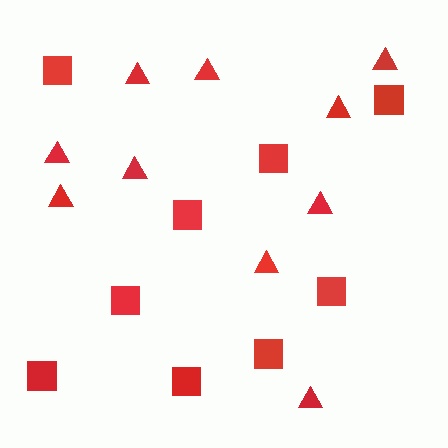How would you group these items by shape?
There are 2 groups: one group of triangles (10) and one group of squares (9).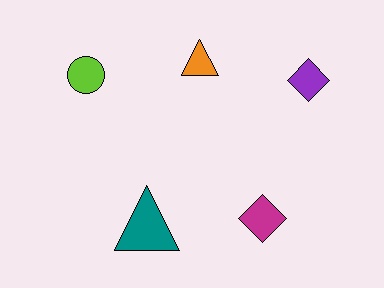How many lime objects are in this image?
There is 1 lime object.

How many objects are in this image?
There are 5 objects.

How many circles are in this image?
There is 1 circle.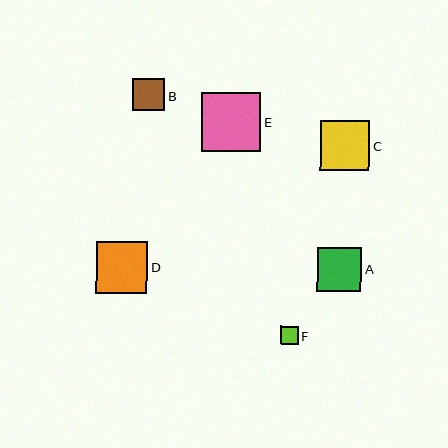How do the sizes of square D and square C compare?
Square D and square C are approximately the same size.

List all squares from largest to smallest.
From largest to smallest: E, D, C, A, B, F.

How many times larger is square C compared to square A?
Square C is approximately 1.1 times the size of square A.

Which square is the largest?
Square E is the largest with a size of approximately 59 pixels.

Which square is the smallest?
Square F is the smallest with a size of approximately 18 pixels.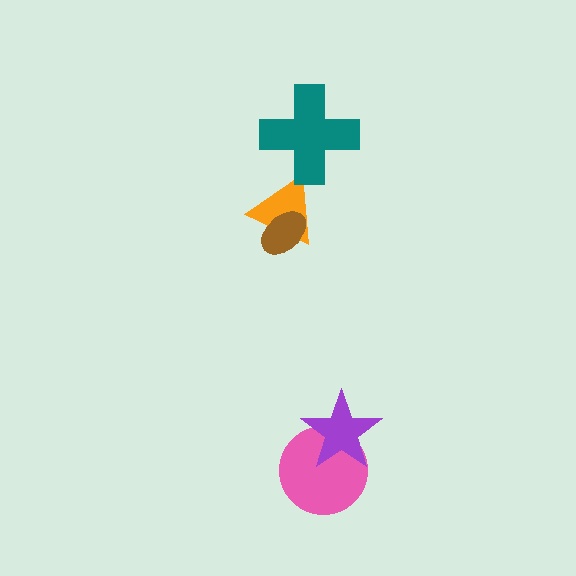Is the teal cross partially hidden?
No, no other shape covers it.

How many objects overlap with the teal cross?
1 object overlaps with the teal cross.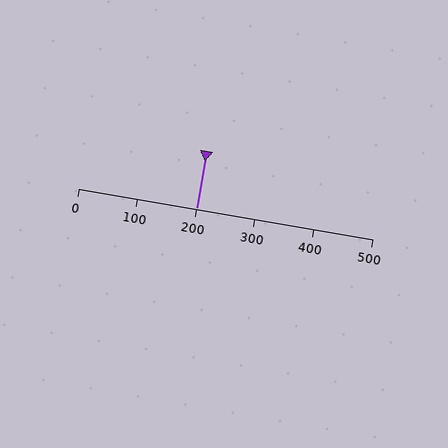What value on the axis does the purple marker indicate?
The marker indicates approximately 200.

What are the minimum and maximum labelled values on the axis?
The axis runs from 0 to 500.